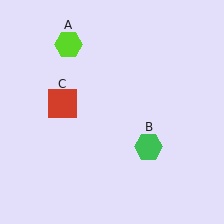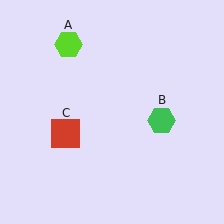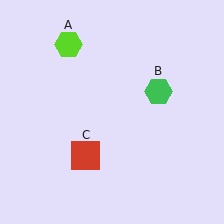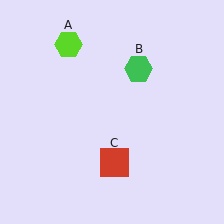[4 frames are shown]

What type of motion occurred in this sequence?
The green hexagon (object B), red square (object C) rotated counterclockwise around the center of the scene.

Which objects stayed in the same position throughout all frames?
Lime hexagon (object A) remained stationary.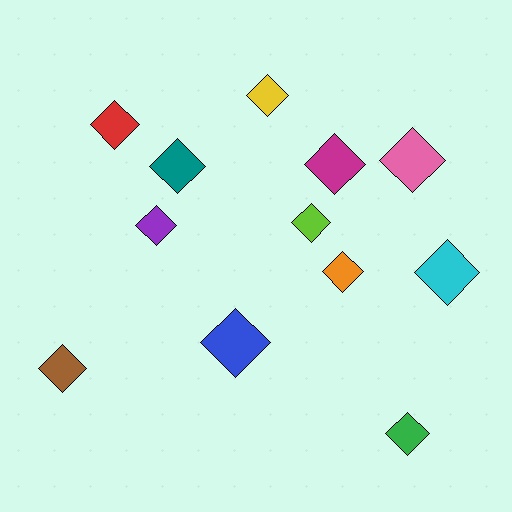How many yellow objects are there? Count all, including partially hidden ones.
There is 1 yellow object.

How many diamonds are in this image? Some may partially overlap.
There are 12 diamonds.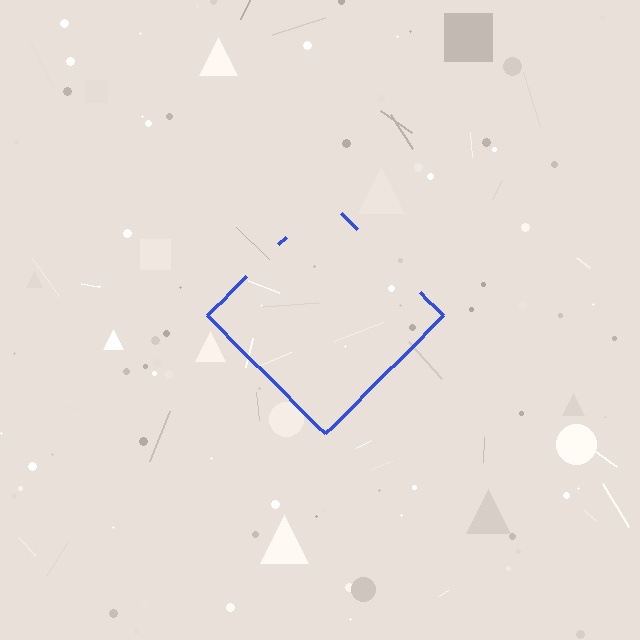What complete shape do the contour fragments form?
The contour fragments form a diamond.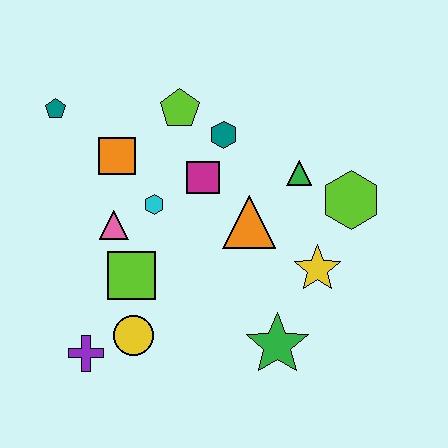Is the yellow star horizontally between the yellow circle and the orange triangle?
No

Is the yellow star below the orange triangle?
Yes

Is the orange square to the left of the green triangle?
Yes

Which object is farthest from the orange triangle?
The teal pentagon is farthest from the orange triangle.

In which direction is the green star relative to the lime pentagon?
The green star is below the lime pentagon.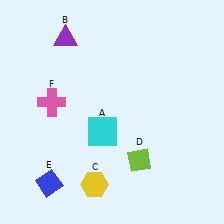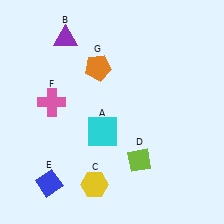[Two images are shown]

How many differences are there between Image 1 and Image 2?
There is 1 difference between the two images.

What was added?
An orange pentagon (G) was added in Image 2.